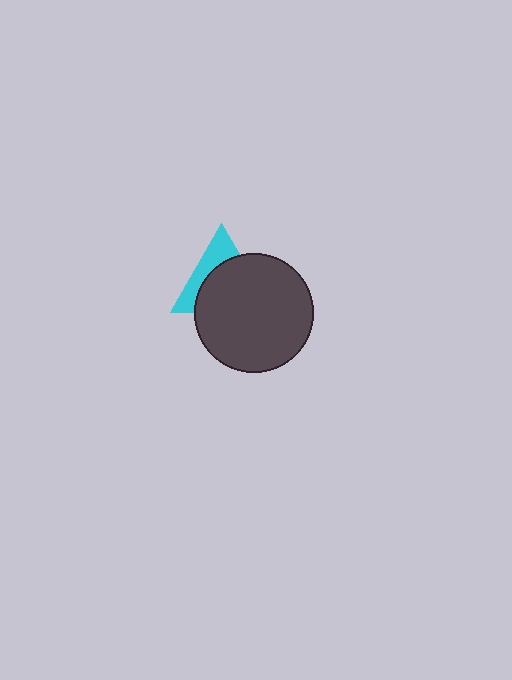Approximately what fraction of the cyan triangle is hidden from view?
Roughly 64% of the cyan triangle is hidden behind the dark gray circle.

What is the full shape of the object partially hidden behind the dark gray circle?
The partially hidden object is a cyan triangle.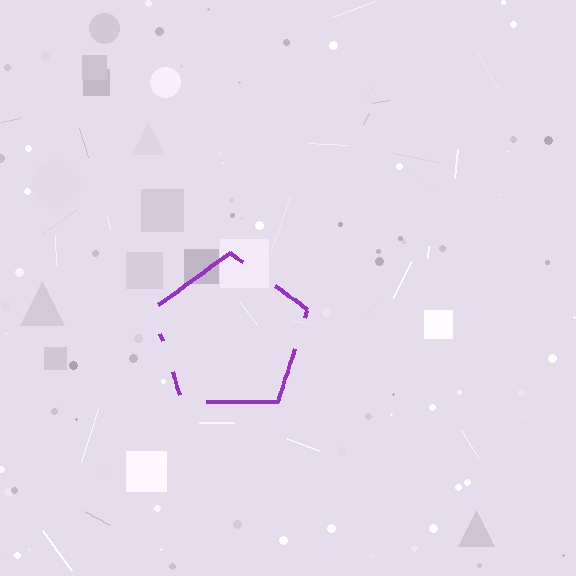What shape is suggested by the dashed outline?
The dashed outline suggests a pentagon.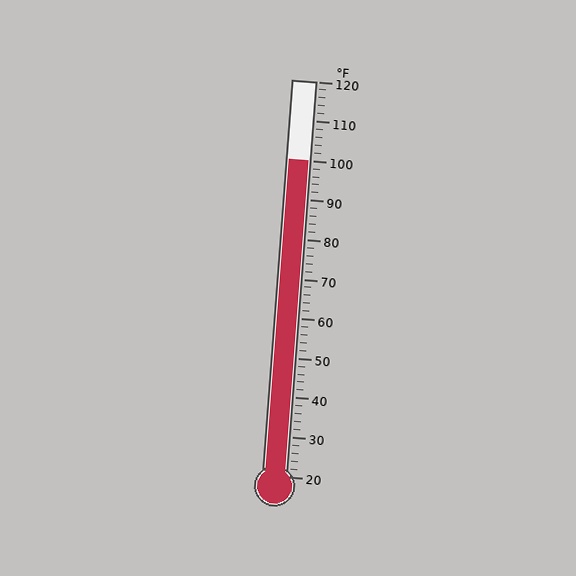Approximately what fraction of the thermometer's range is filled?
The thermometer is filled to approximately 80% of its range.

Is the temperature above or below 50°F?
The temperature is above 50°F.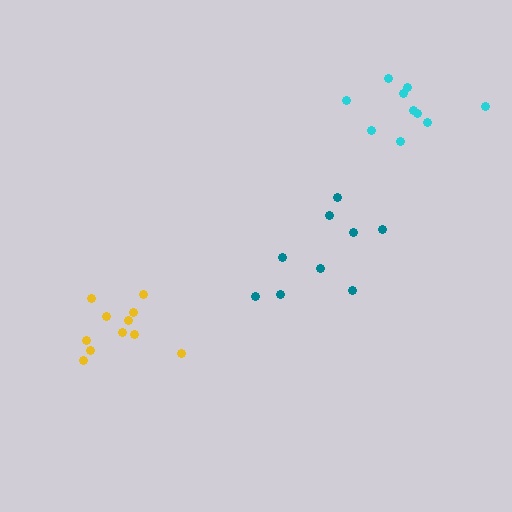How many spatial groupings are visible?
There are 3 spatial groupings.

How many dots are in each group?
Group 1: 11 dots, Group 2: 10 dots, Group 3: 9 dots (30 total).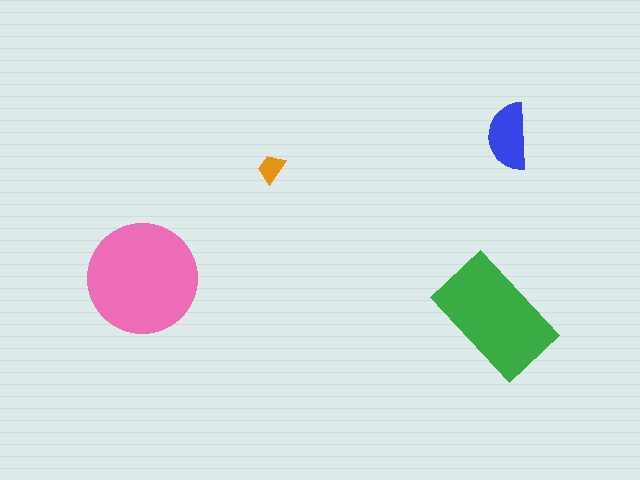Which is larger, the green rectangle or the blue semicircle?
The green rectangle.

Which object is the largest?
The pink circle.